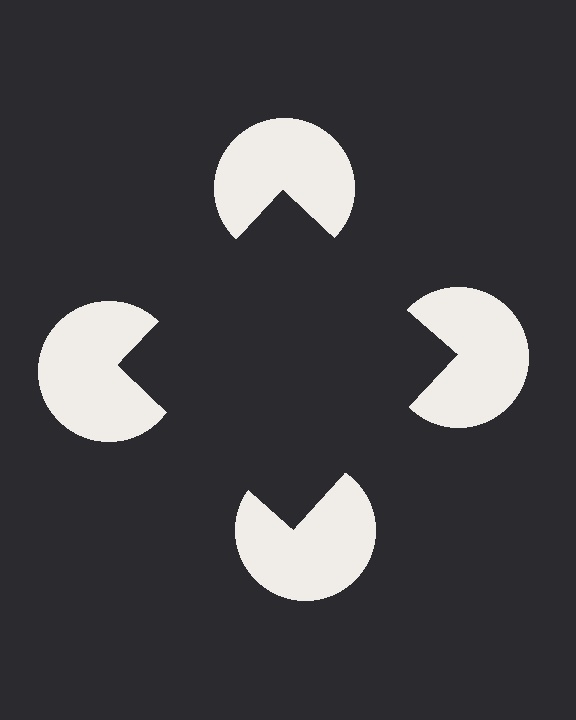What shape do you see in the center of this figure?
An illusory square — its edges are inferred from the aligned wedge cuts in the pac-man discs, not physically drawn.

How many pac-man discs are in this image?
There are 4 — one at each vertex of the illusory square.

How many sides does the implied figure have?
4 sides.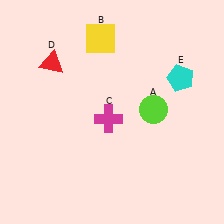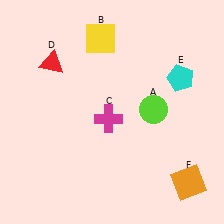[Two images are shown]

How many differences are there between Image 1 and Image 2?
There is 1 difference between the two images.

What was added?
An orange square (F) was added in Image 2.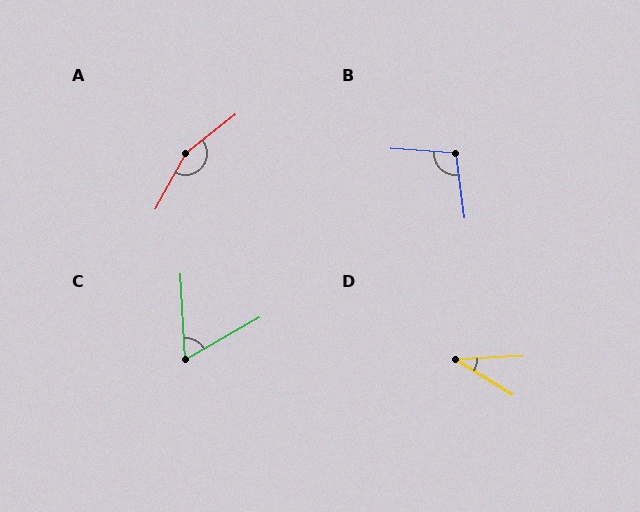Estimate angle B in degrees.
Approximately 102 degrees.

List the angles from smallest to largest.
D (35°), C (63°), B (102°), A (157°).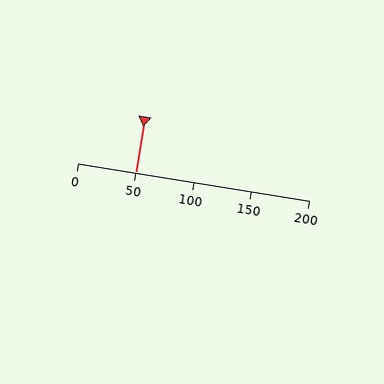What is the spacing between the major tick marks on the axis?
The major ticks are spaced 50 apart.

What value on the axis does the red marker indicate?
The marker indicates approximately 50.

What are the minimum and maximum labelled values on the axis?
The axis runs from 0 to 200.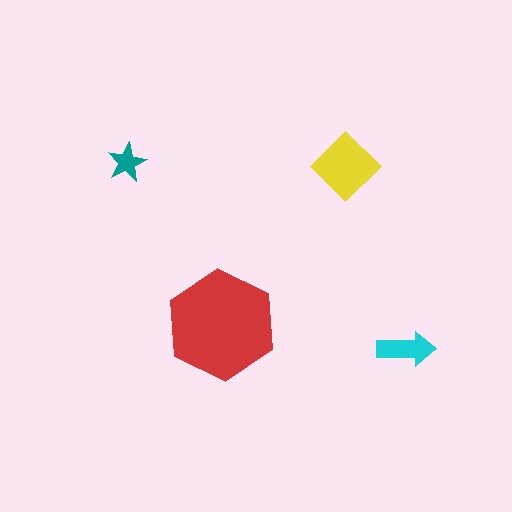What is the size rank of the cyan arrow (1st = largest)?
3rd.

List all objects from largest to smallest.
The red hexagon, the yellow diamond, the cyan arrow, the teal star.